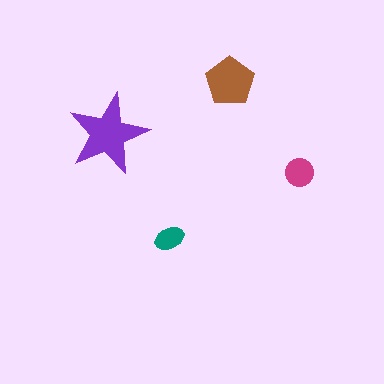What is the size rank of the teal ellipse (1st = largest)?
4th.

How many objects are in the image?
There are 4 objects in the image.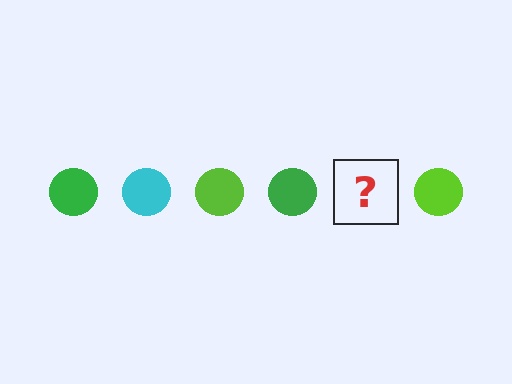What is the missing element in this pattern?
The missing element is a cyan circle.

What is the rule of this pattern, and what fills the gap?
The rule is that the pattern cycles through green, cyan, lime circles. The gap should be filled with a cyan circle.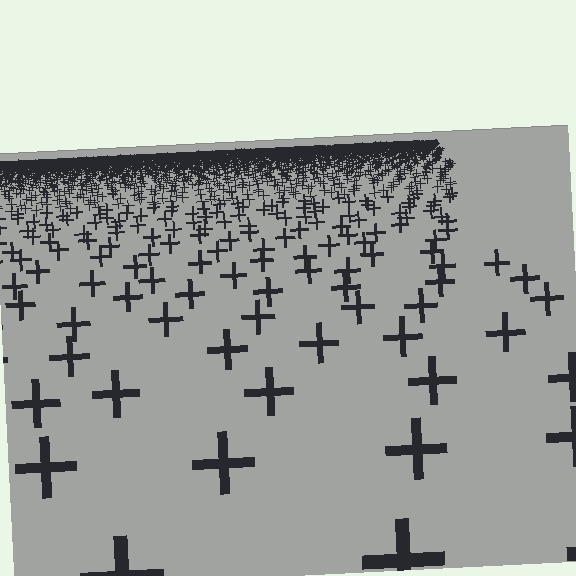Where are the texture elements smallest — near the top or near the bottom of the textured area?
Near the top.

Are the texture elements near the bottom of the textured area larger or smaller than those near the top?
Larger. Near the bottom, elements are closer to the viewer and appear at a bigger on-screen size.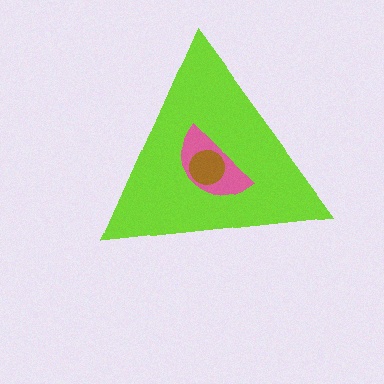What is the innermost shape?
The brown circle.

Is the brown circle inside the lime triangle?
Yes.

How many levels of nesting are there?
3.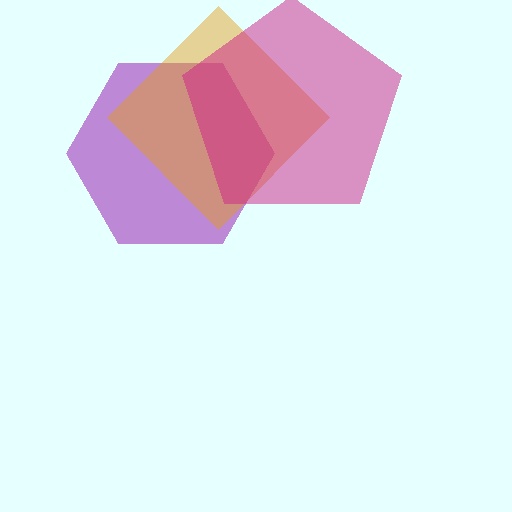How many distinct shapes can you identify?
There are 3 distinct shapes: a purple hexagon, an orange diamond, a magenta pentagon.